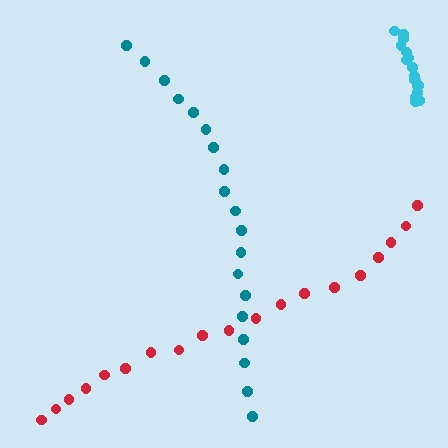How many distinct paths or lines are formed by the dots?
There are 3 distinct paths.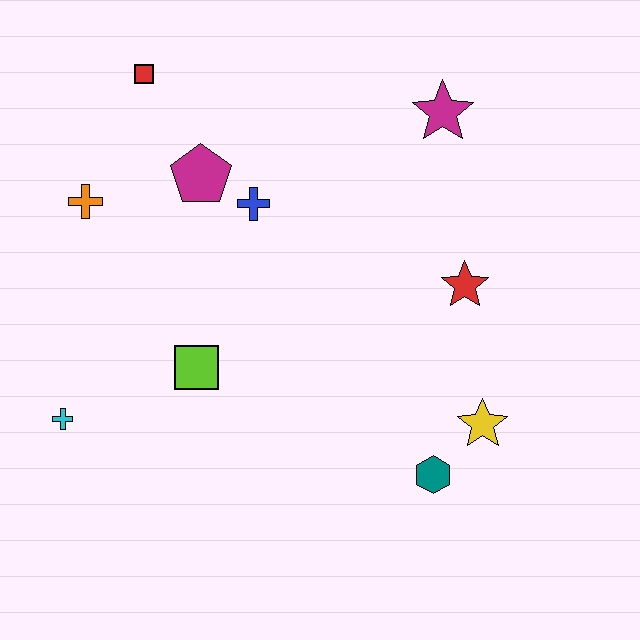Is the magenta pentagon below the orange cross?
No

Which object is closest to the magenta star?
The red star is closest to the magenta star.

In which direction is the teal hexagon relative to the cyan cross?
The teal hexagon is to the right of the cyan cross.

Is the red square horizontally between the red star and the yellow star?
No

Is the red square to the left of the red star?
Yes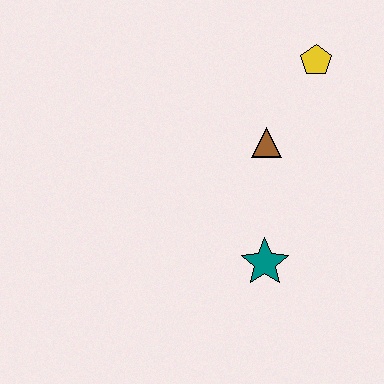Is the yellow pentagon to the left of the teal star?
No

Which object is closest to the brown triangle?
The yellow pentagon is closest to the brown triangle.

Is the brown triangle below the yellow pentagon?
Yes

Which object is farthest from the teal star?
The yellow pentagon is farthest from the teal star.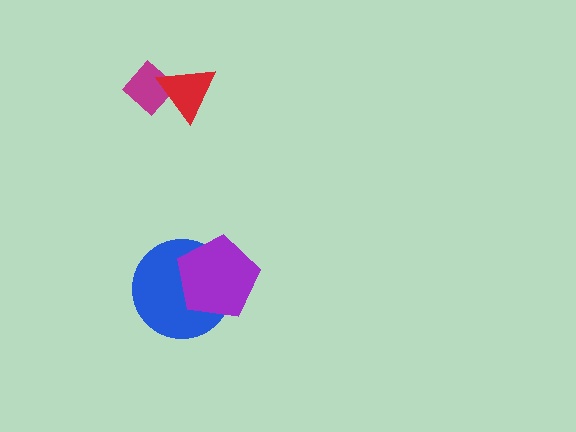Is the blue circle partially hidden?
Yes, it is partially covered by another shape.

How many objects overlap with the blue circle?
1 object overlaps with the blue circle.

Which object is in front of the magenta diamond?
The red triangle is in front of the magenta diamond.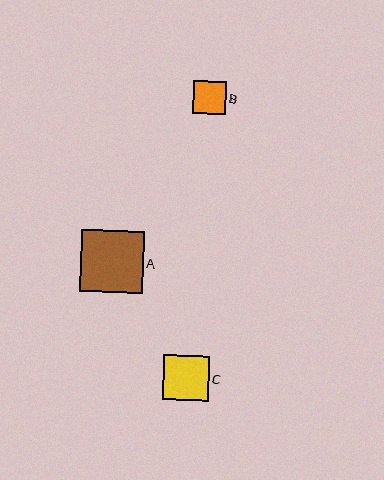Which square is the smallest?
Square B is the smallest with a size of approximately 32 pixels.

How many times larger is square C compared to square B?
Square C is approximately 1.4 times the size of square B.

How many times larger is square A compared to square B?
Square A is approximately 1.9 times the size of square B.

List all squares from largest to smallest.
From largest to smallest: A, C, B.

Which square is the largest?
Square A is the largest with a size of approximately 62 pixels.